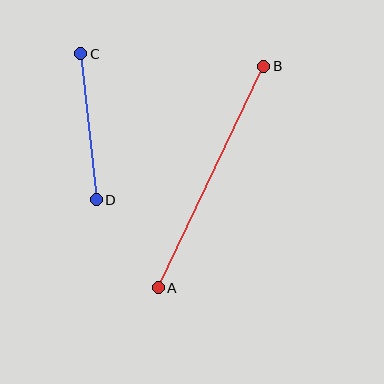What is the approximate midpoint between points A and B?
The midpoint is at approximately (211, 177) pixels.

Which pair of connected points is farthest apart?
Points A and B are farthest apart.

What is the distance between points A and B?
The distance is approximately 245 pixels.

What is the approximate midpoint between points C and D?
The midpoint is at approximately (89, 127) pixels.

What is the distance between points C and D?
The distance is approximately 147 pixels.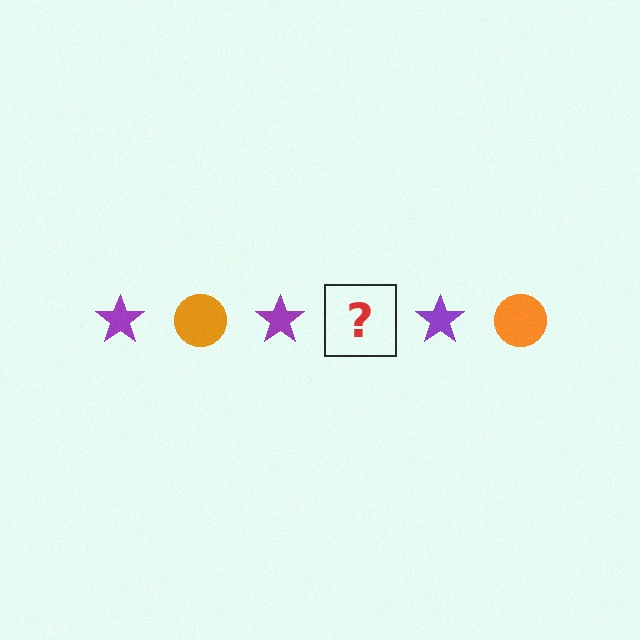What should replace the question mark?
The question mark should be replaced with an orange circle.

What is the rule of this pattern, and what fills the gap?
The rule is that the pattern alternates between purple star and orange circle. The gap should be filled with an orange circle.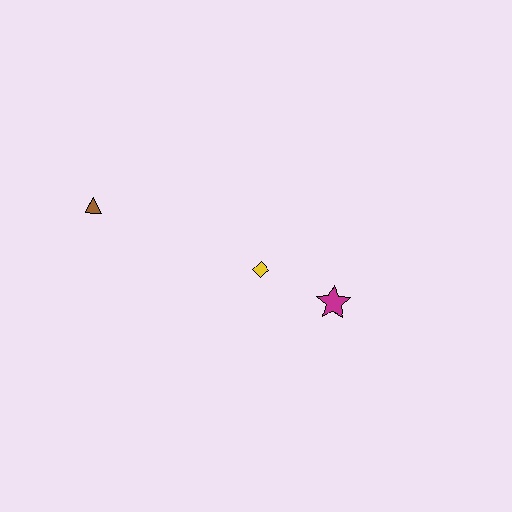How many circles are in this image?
There are no circles.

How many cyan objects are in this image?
There are no cyan objects.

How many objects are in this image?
There are 3 objects.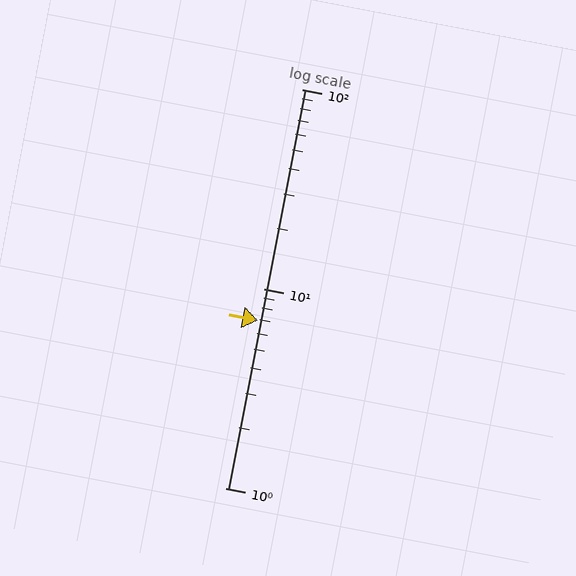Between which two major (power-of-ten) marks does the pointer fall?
The pointer is between 1 and 10.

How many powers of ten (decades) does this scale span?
The scale spans 2 decades, from 1 to 100.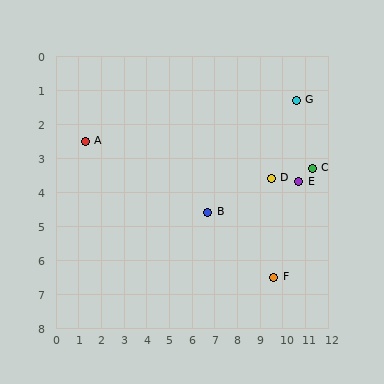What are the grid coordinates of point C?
Point C is at approximately (11.3, 3.3).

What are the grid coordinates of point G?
Point G is at approximately (10.6, 1.3).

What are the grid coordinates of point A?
Point A is at approximately (1.3, 2.5).